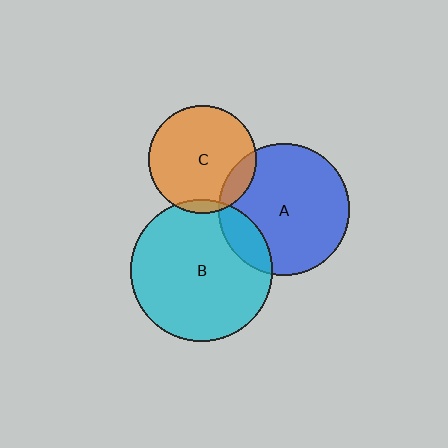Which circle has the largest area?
Circle B (cyan).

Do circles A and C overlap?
Yes.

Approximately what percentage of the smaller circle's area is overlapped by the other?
Approximately 15%.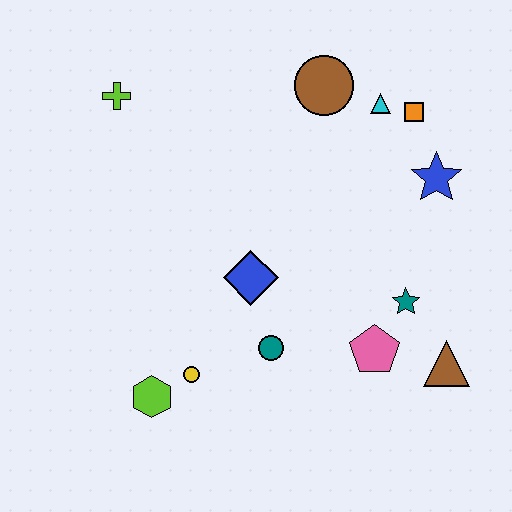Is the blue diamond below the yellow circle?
No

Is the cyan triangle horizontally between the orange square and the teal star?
No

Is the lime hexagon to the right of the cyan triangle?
No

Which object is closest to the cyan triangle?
The orange square is closest to the cyan triangle.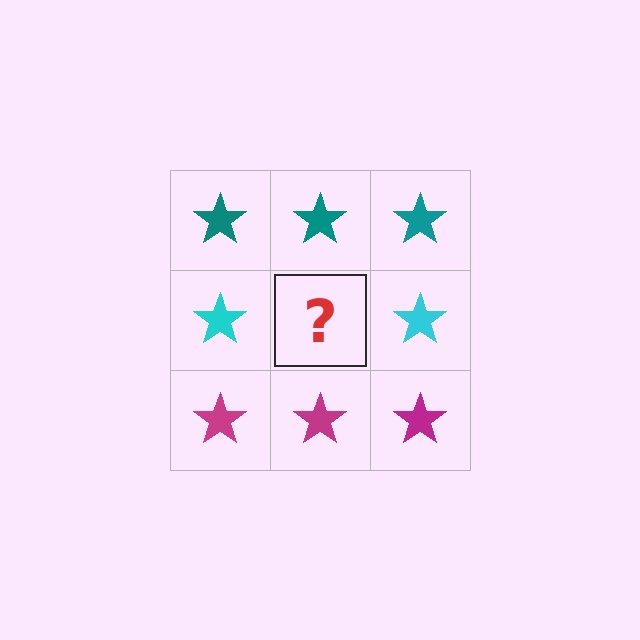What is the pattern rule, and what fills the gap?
The rule is that each row has a consistent color. The gap should be filled with a cyan star.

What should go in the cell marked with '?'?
The missing cell should contain a cyan star.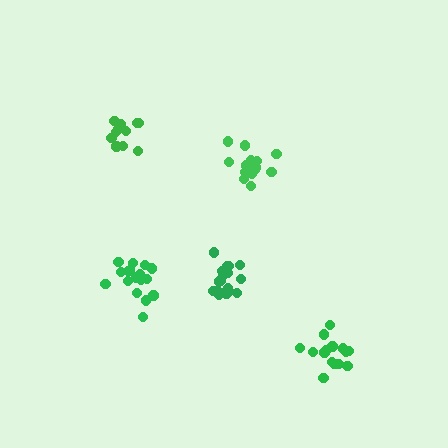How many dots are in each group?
Group 1: 12 dots, Group 2: 17 dots, Group 3: 17 dots, Group 4: 15 dots, Group 5: 18 dots (79 total).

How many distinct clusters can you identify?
There are 5 distinct clusters.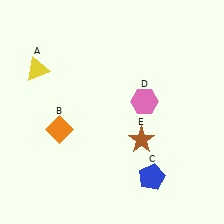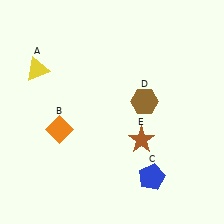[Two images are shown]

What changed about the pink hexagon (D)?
In Image 1, D is pink. In Image 2, it changed to brown.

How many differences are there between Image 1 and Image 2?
There is 1 difference between the two images.